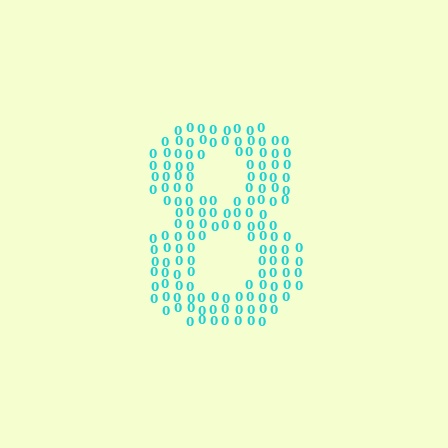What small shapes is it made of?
It is made of small digit 0's.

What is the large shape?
The large shape is the digit 8.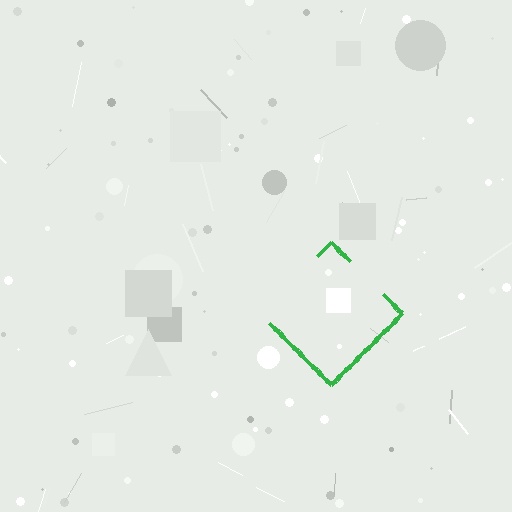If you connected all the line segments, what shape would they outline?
They would outline a diamond.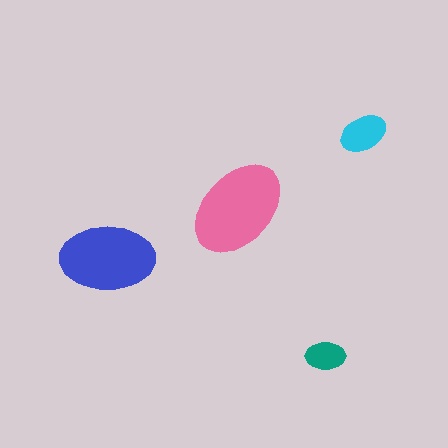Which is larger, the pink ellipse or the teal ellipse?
The pink one.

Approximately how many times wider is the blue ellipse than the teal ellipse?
About 2.5 times wider.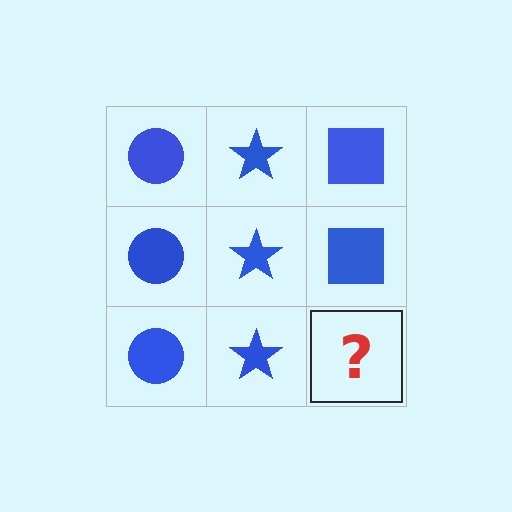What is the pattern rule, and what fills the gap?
The rule is that each column has a consistent shape. The gap should be filled with a blue square.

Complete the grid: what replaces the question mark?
The question mark should be replaced with a blue square.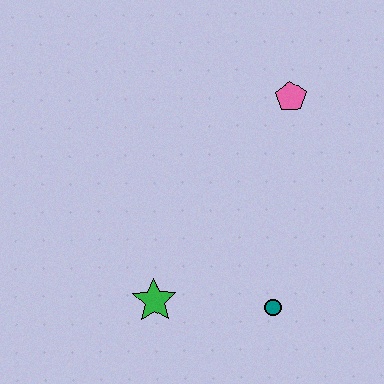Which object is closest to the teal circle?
The green star is closest to the teal circle.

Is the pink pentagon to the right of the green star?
Yes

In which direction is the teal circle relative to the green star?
The teal circle is to the right of the green star.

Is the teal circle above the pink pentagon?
No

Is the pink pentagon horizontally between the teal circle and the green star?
No